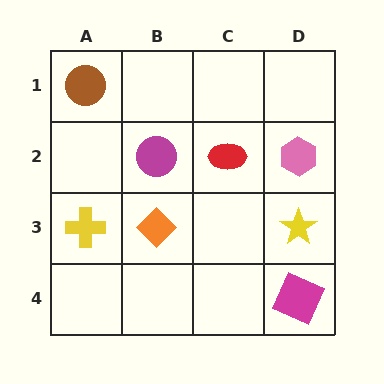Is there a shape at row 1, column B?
No, that cell is empty.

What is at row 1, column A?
A brown circle.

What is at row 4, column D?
A magenta square.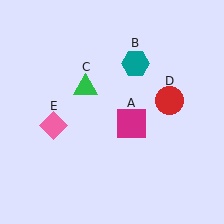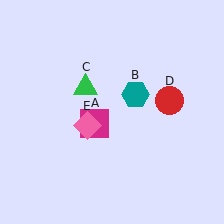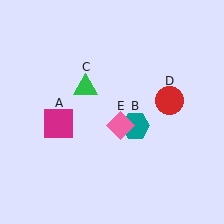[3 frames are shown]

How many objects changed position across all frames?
3 objects changed position: magenta square (object A), teal hexagon (object B), pink diamond (object E).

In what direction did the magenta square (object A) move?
The magenta square (object A) moved left.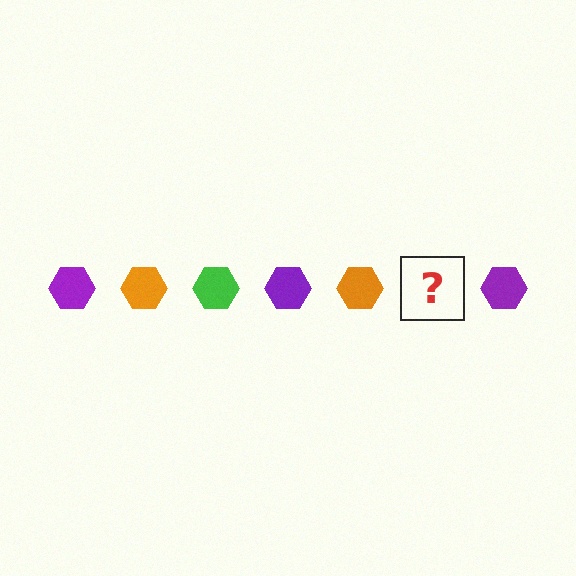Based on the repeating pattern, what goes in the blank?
The blank should be a green hexagon.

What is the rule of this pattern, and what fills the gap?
The rule is that the pattern cycles through purple, orange, green hexagons. The gap should be filled with a green hexagon.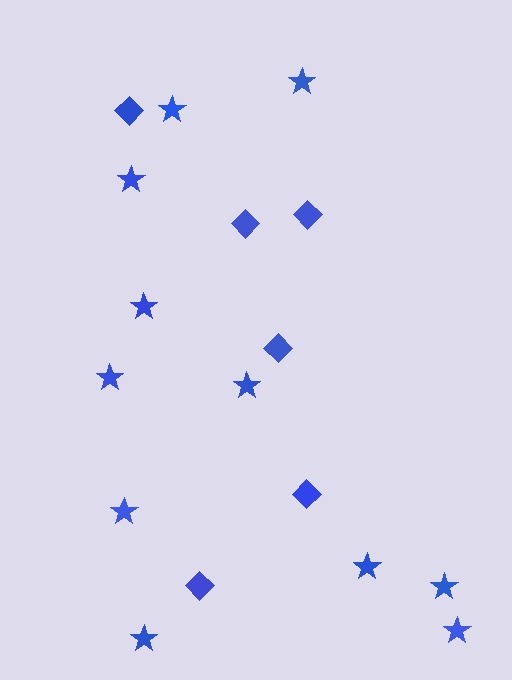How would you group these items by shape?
There are 2 groups: one group of diamonds (6) and one group of stars (11).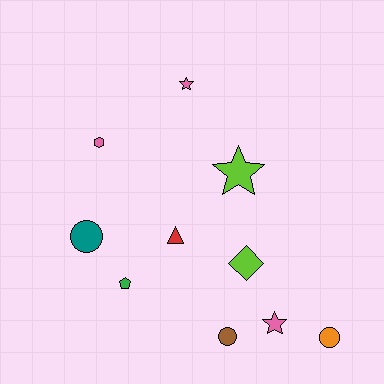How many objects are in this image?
There are 10 objects.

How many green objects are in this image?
There is 1 green object.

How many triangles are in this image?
There is 1 triangle.